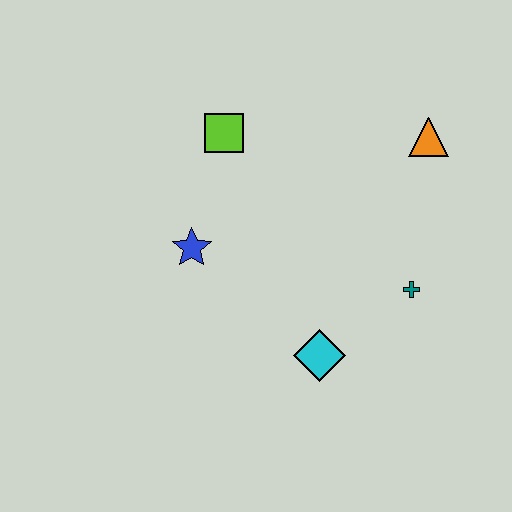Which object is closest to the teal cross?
The cyan diamond is closest to the teal cross.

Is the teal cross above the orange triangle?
No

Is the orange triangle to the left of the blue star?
No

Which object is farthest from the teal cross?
The lime square is farthest from the teal cross.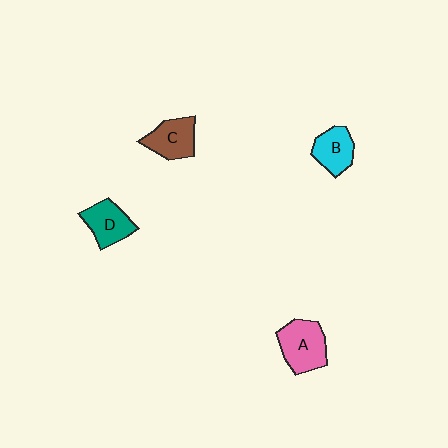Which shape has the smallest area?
Shape B (cyan).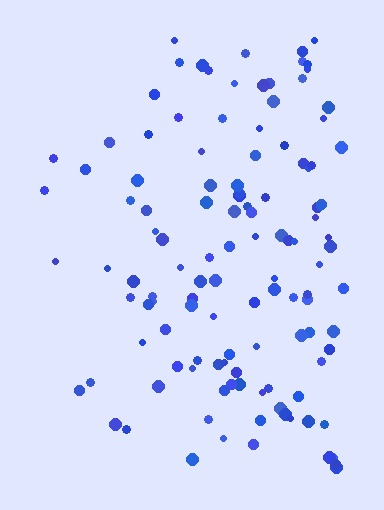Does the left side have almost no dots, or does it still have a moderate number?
Still a moderate number, just noticeably fewer than the right.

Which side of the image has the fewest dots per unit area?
The left.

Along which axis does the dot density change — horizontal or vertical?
Horizontal.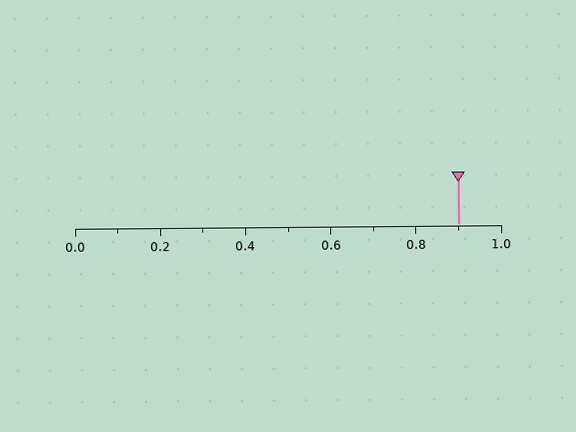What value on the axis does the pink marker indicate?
The marker indicates approximately 0.9.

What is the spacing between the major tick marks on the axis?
The major ticks are spaced 0.2 apart.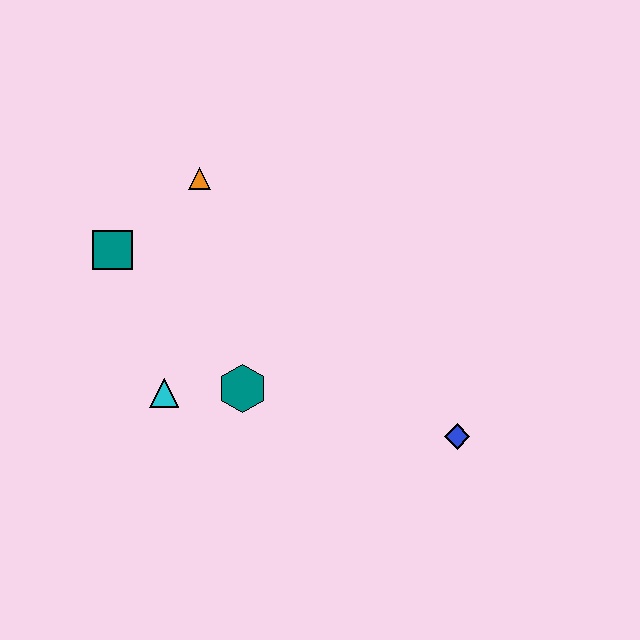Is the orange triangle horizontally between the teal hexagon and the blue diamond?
No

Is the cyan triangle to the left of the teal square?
No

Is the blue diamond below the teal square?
Yes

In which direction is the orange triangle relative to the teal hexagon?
The orange triangle is above the teal hexagon.